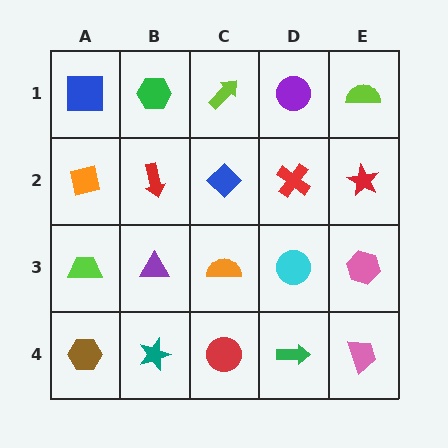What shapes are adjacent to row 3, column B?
A red arrow (row 2, column B), a teal star (row 4, column B), a lime trapezoid (row 3, column A), an orange semicircle (row 3, column C).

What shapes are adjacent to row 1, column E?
A red star (row 2, column E), a purple circle (row 1, column D).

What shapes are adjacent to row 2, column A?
A blue square (row 1, column A), a lime trapezoid (row 3, column A), a red arrow (row 2, column B).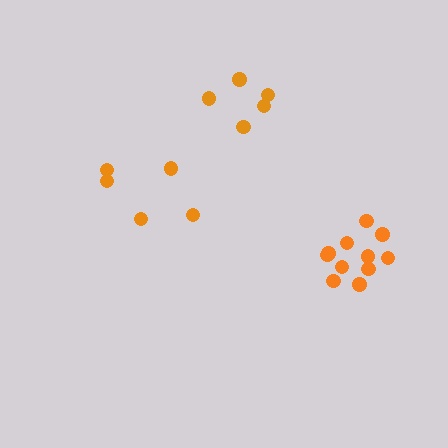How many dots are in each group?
Group 1: 11 dots, Group 2: 5 dots, Group 3: 5 dots (21 total).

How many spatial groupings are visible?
There are 3 spatial groupings.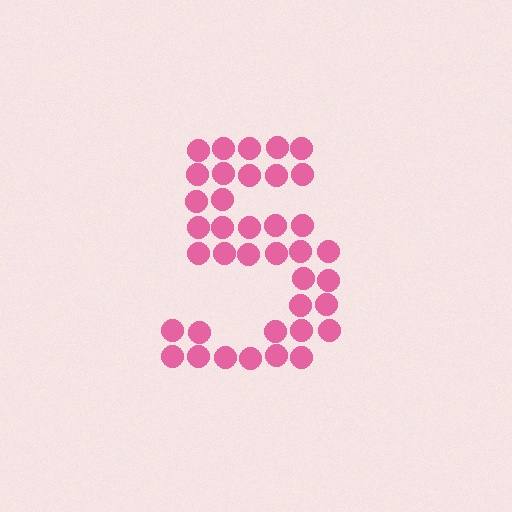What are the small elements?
The small elements are circles.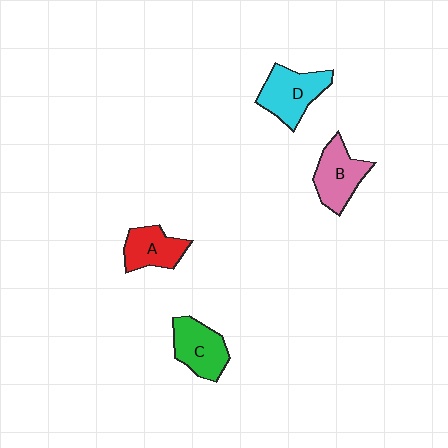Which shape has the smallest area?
Shape A (red).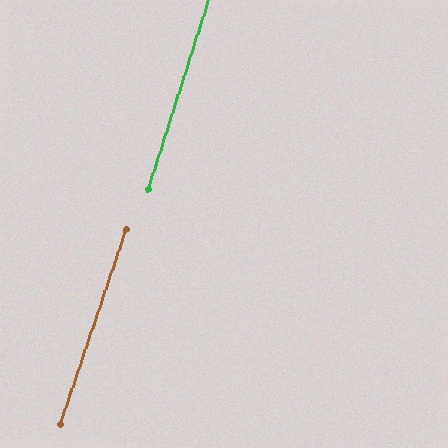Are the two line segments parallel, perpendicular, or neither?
Parallel — their directions differ by only 0.8°.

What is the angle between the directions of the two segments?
Approximately 1 degree.